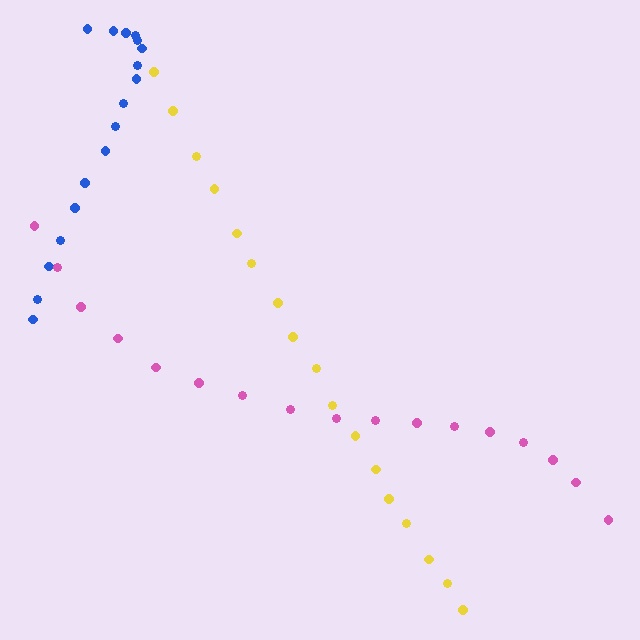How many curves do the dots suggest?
There are 3 distinct paths.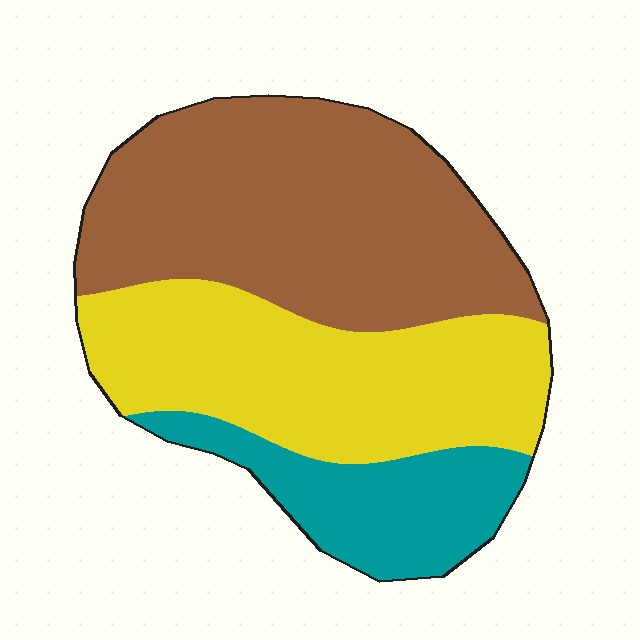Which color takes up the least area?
Teal, at roughly 20%.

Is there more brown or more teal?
Brown.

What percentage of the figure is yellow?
Yellow covers 36% of the figure.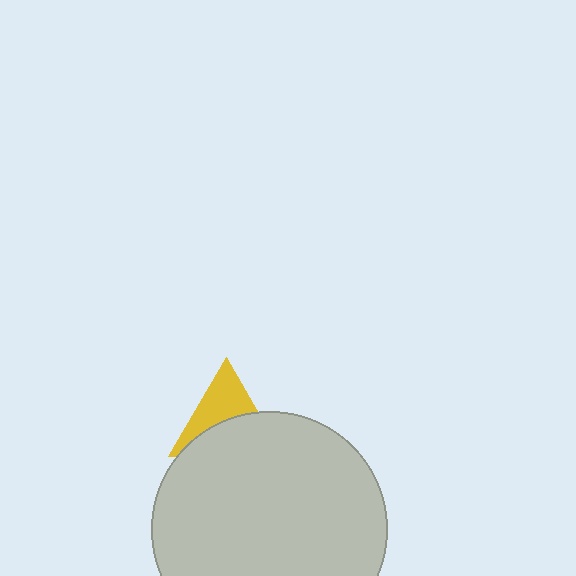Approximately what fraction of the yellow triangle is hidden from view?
Roughly 53% of the yellow triangle is hidden behind the light gray circle.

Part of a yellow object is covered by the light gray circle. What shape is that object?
It is a triangle.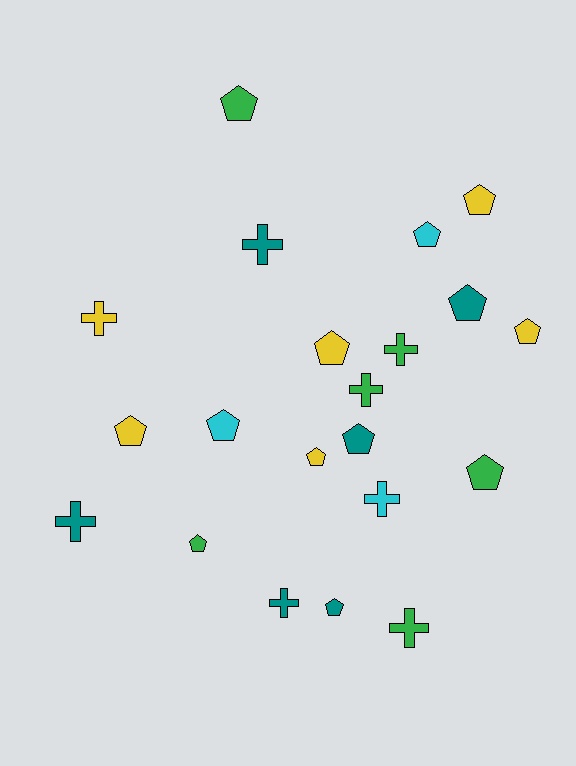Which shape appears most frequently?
Pentagon, with 13 objects.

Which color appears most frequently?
Green, with 6 objects.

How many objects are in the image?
There are 21 objects.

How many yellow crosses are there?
There is 1 yellow cross.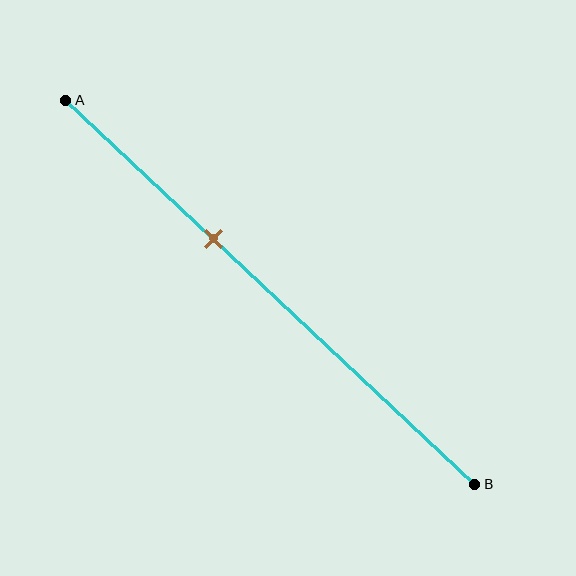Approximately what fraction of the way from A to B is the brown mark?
The brown mark is approximately 35% of the way from A to B.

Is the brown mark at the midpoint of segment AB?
No, the mark is at about 35% from A, not at the 50% midpoint.